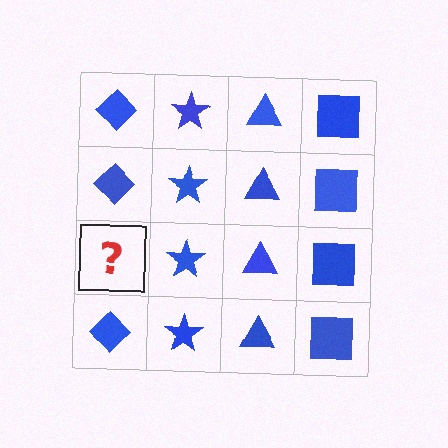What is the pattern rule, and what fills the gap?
The rule is that each column has a consistent shape. The gap should be filled with a blue diamond.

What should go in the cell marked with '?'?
The missing cell should contain a blue diamond.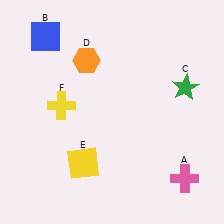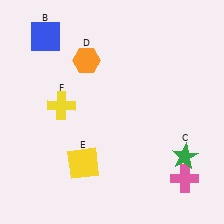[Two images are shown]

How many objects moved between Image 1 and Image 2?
1 object moved between the two images.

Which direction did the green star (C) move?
The green star (C) moved down.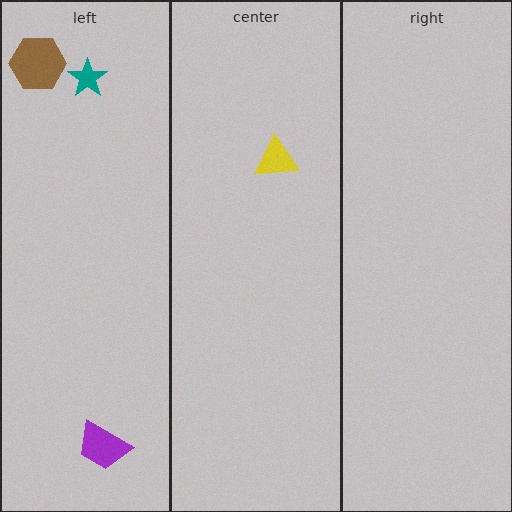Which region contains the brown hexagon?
The left region.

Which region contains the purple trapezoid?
The left region.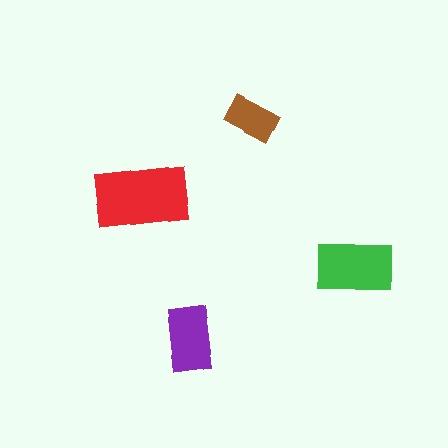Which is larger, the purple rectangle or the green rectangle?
The green one.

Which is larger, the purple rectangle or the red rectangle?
The red one.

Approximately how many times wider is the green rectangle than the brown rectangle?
About 1.5 times wider.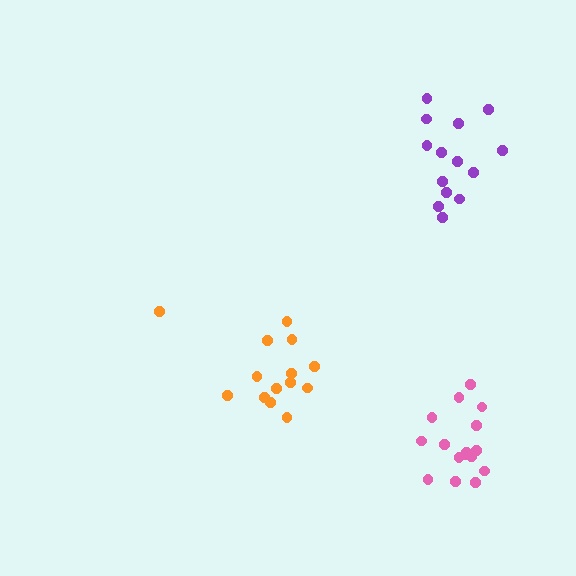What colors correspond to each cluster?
The clusters are colored: orange, purple, pink.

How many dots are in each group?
Group 1: 14 dots, Group 2: 14 dots, Group 3: 16 dots (44 total).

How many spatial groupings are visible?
There are 3 spatial groupings.